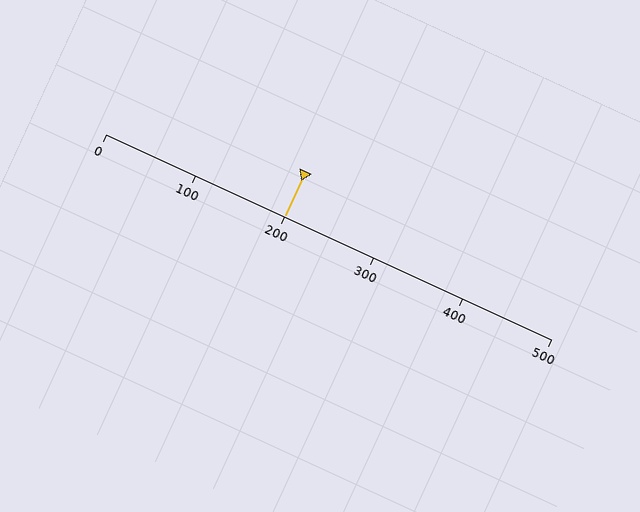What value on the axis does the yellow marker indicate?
The marker indicates approximately 200.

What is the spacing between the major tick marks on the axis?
The major ticks are spaced 100 apart.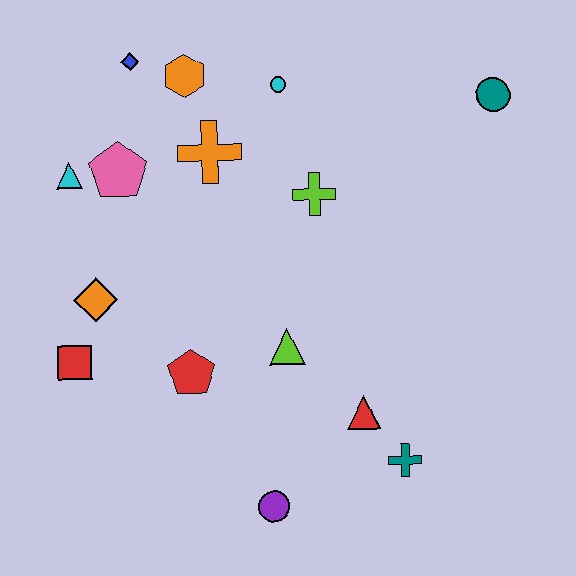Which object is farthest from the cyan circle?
The purple circle is farthest from the cyan circle.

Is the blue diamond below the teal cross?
No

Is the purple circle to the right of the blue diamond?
Yes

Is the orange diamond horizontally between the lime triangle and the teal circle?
No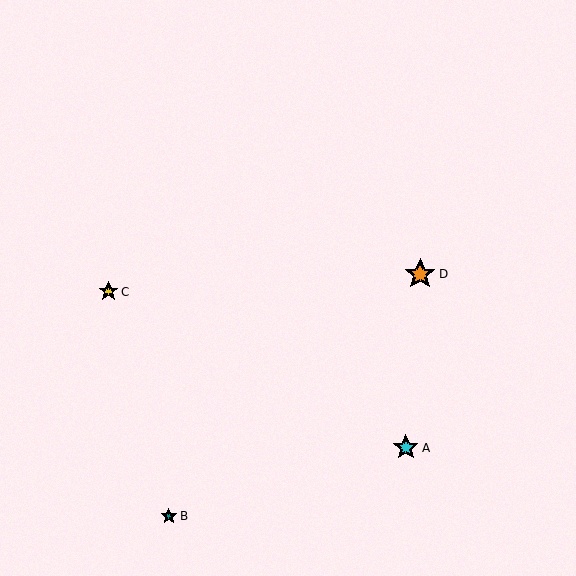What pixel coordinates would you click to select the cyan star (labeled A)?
Click at (406, 448) to select the cyan star A.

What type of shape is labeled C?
Shape C is a yellow star.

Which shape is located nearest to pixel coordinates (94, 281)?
The yellow star (labeled C) at (108, 292) is nearest to that location.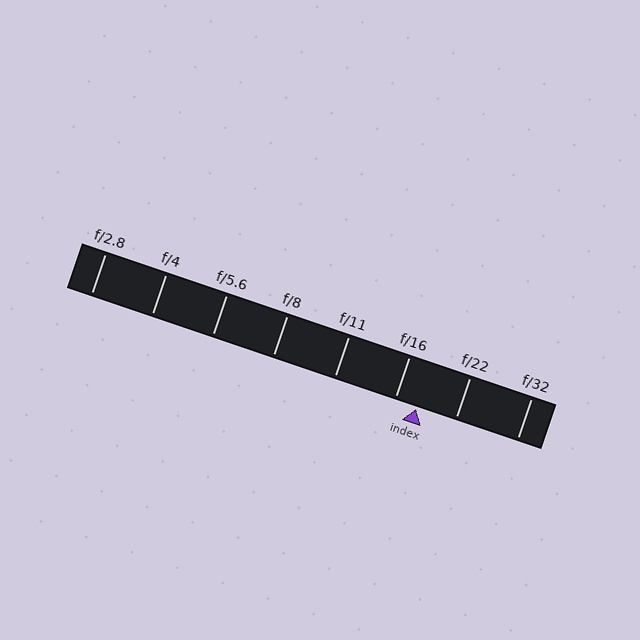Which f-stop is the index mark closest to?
The index mark is closest to f/16.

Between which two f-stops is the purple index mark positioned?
The index mark is between f/16 and f/22.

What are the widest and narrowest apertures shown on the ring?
The widest aperture shown is f/2.8 and the narrowest is f/32.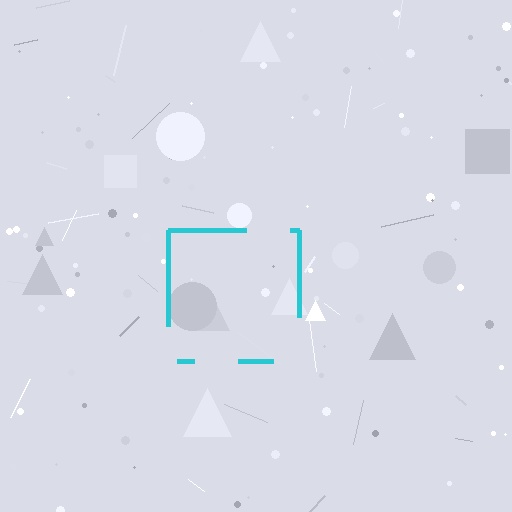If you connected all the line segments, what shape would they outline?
They would outline a square.